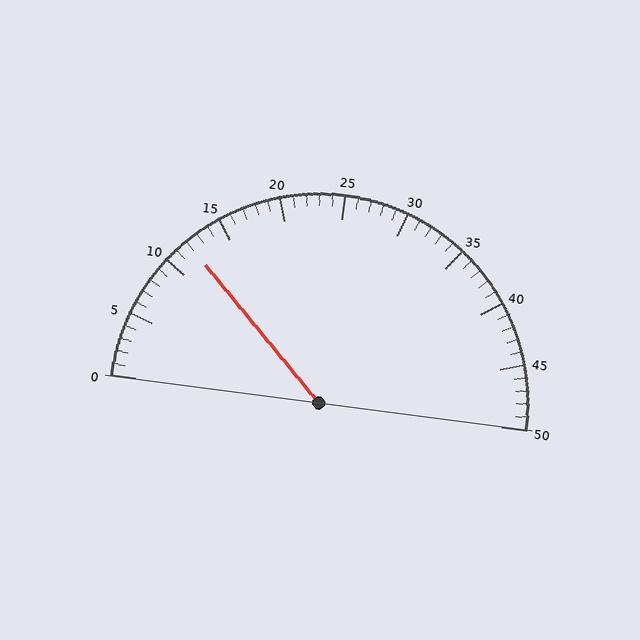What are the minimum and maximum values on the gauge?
The gauge ranges from 0 to 50.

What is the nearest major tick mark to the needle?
The nearest major tick mark is 10.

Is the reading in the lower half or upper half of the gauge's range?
The reading is in the lower half of the range (0 to 50).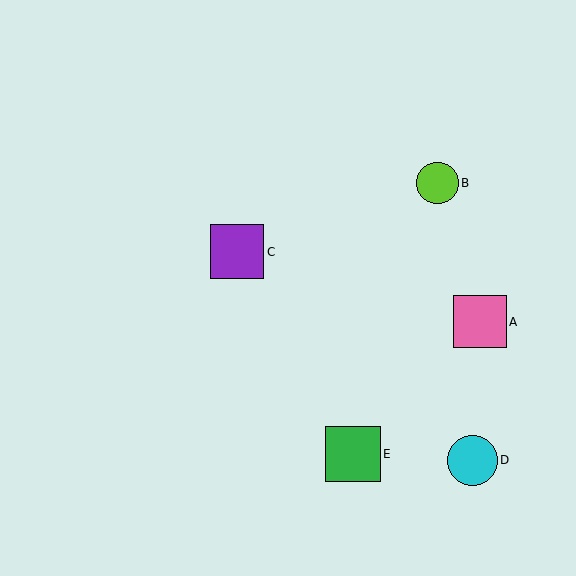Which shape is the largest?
The green square (labeled E) is the largest.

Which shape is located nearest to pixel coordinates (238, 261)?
The purple square (labeled C) at (237, 252) is nearest to that location.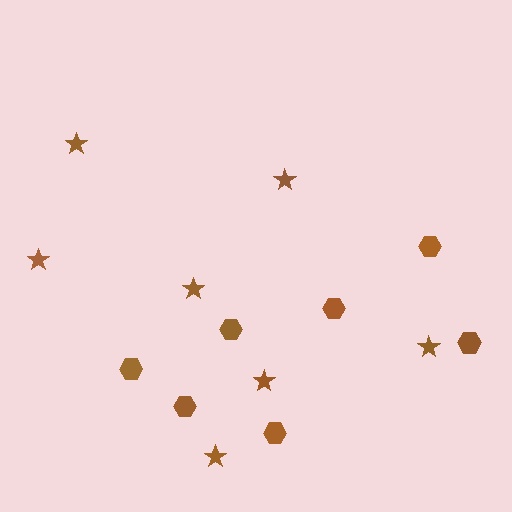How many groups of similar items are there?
There are 2 groups: one group of stars (7) and one group of hexagons (7).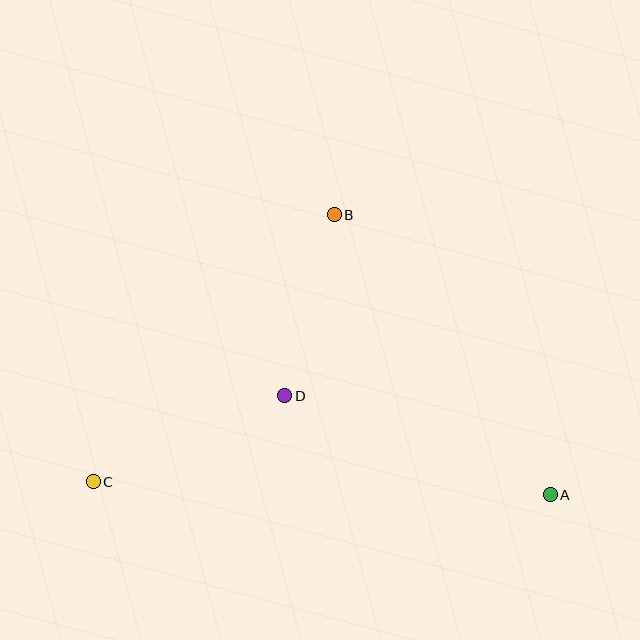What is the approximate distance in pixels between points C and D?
The distance between C and D is approximately 210 pixels.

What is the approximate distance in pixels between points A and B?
The distance between A and B is approximately 354 pixels.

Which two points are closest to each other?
Points B and D are closest to each other.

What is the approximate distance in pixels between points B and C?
The distance between B and C is approximately 360 pixels.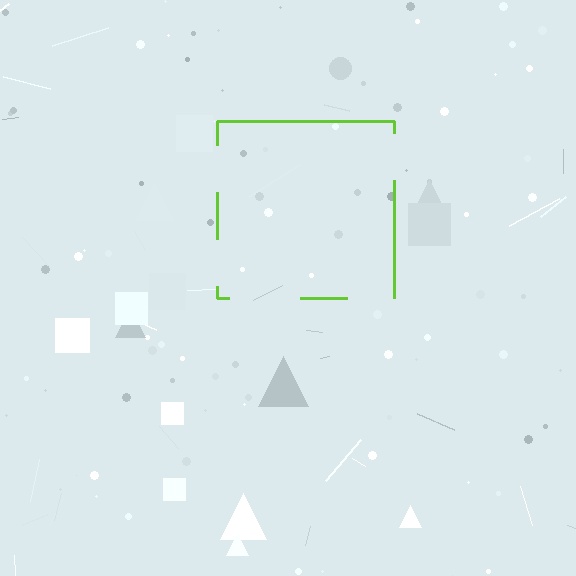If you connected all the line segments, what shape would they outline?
They would outline a square.